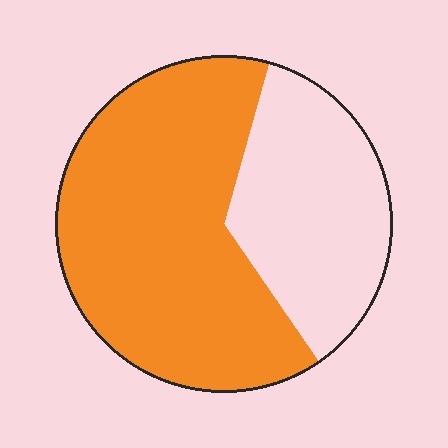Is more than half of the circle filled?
Yes.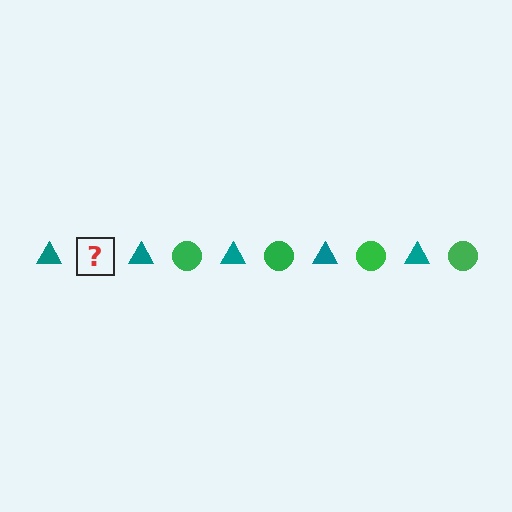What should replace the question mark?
The question mark should be replaced with a green circle.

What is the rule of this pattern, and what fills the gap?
The rule is that the pattern alternates between teal triangle and green circle. The gap should be filled with a green circle.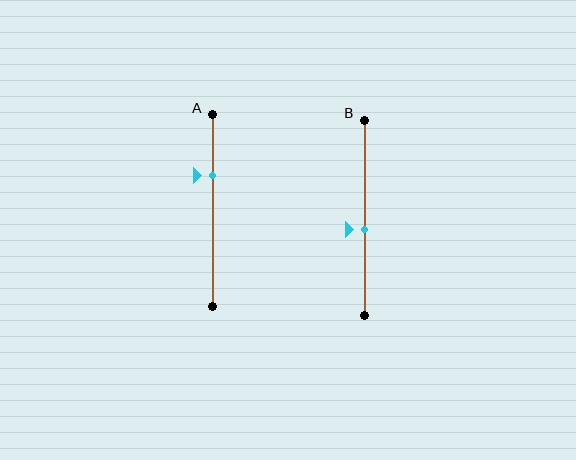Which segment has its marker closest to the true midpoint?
Segment B has its marker closest to the true midpoint.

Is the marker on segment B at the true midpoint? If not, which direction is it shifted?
No, the marker on segment B is shifted downward by about 6% of the segment length.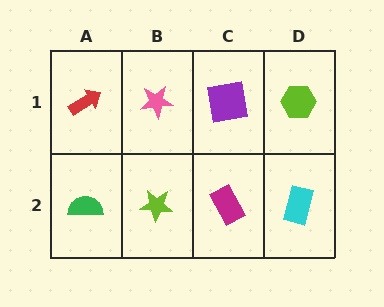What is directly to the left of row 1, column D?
A purple square.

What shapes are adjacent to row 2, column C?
A purple square (row 1, column C), a lime star (row 2, column B), a cyan rectangle (row 2, column D).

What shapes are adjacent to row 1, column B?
A lime star (row 2, column B), a red arrow (row 1, column A), a purple square (row 1, column C).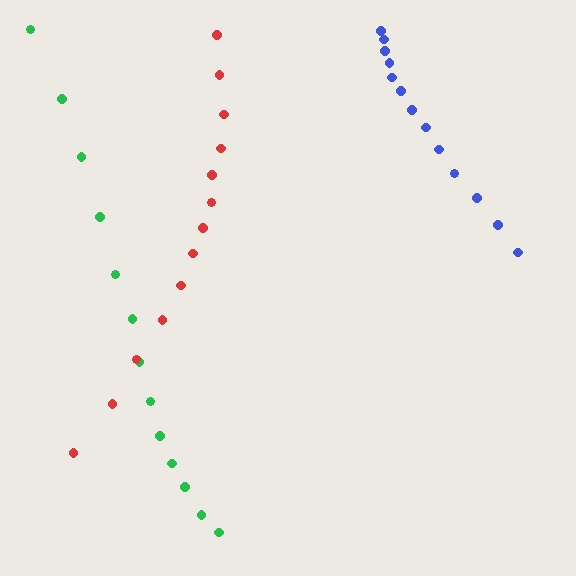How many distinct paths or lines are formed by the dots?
There are 3 distinct paths.